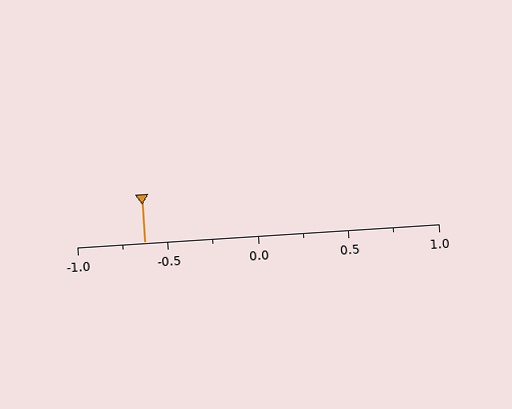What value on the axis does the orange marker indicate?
The marker indicates approximately -0.62.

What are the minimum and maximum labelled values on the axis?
The axis runs from -1.0 to 1.0.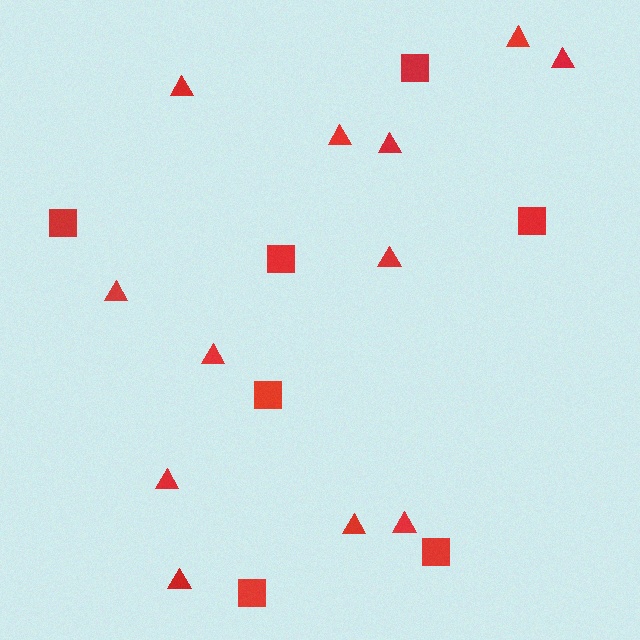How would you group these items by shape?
There are 2 groups: one group of squares (7) and one group of triangles (12).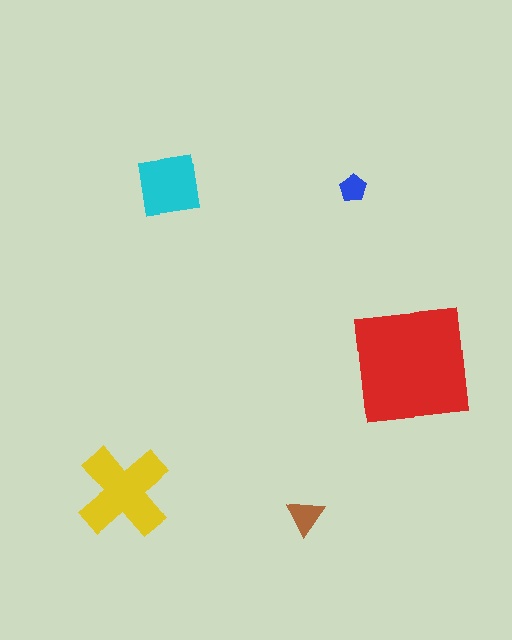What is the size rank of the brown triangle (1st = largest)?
4th.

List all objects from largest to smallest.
The red square, the yellow cross, the cyan square, the brown triangle, the blue pentagon.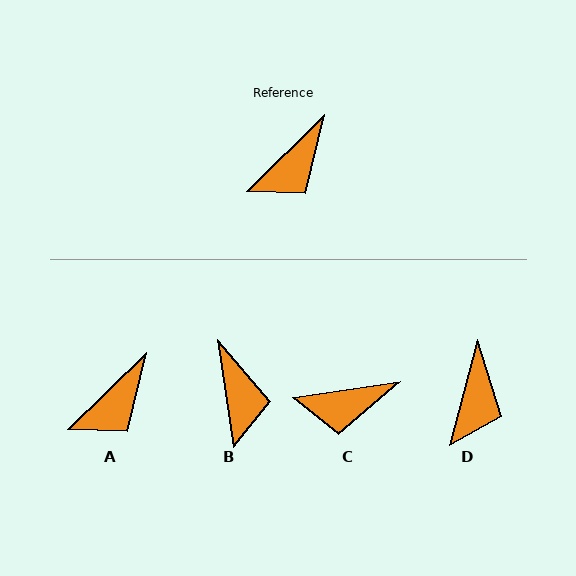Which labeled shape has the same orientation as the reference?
A.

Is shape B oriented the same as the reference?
No, it is off by about 53 degrees.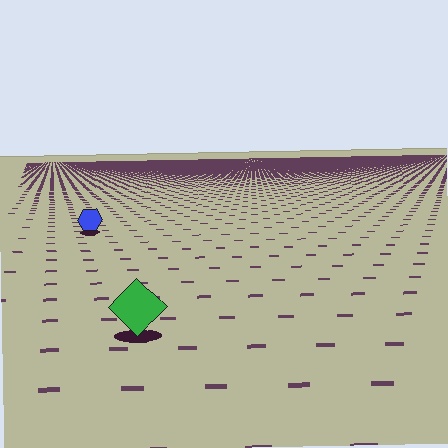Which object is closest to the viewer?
The green diamond is closest. The texture marks near it are larger and more spread out.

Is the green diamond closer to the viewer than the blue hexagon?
Yes. The green diamond is closer — you can tell from the texture gradient: the ground texture is coarser near it.